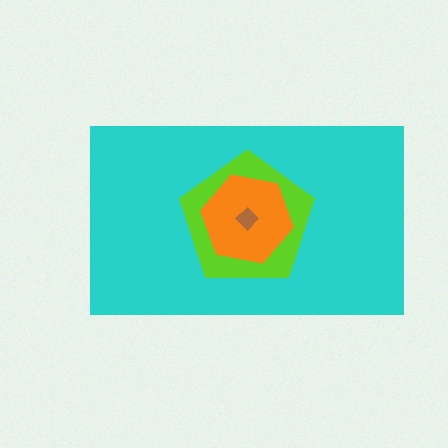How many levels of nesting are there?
4.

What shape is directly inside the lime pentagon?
The orange hexagon.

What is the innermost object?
The brown diamond.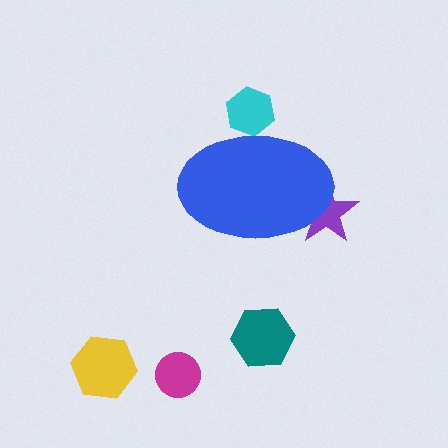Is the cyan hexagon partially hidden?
Yes, the cyan hexagon is partially hidden behind the blue ellipse.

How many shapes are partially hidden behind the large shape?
2 shapes are partially hidden.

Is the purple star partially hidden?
Yes, the purple star is partially hidden behind the blue ellipse.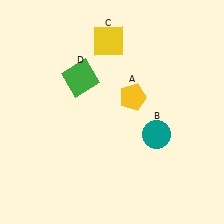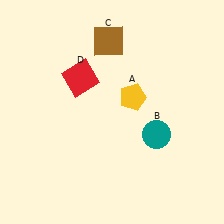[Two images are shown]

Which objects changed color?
C changed from yellow to brown. D changed from green to red.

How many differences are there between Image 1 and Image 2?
There are 2 differences between the two images.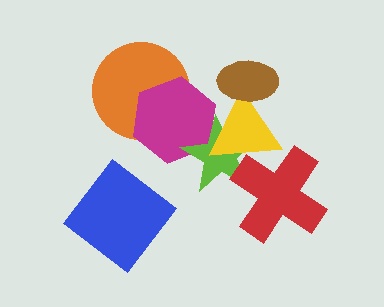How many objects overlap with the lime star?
3 objects overlap with the lime star.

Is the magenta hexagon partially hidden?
Yes, it is partially covered by another shape.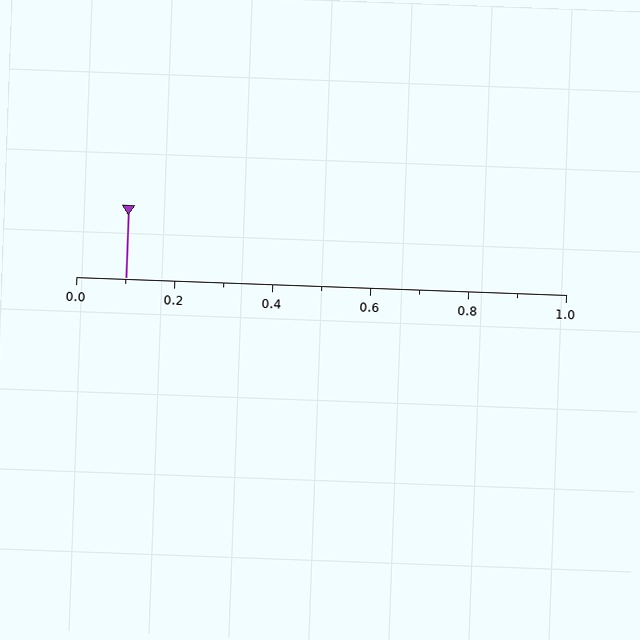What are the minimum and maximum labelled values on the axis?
The axis runs from 0.0 to 1.0.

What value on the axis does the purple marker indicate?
The marker indicates approximately 0.1.